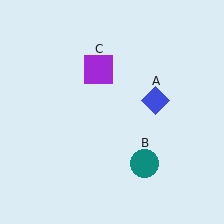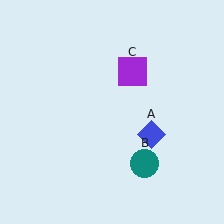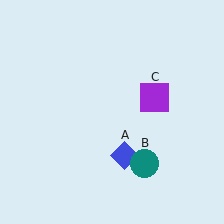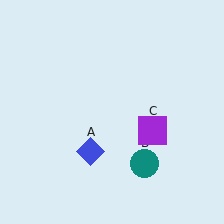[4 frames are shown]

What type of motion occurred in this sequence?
The blue diamond (object A), purple square (object C) rotated clockwise around the center of the scene.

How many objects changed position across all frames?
2 objects changed position: blue diamond (object A), purple square (object C).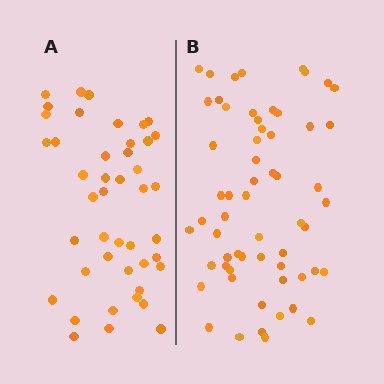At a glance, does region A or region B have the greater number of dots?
Region B (the right region) has more dots.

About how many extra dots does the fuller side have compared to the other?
Region B has approximately 15 more dots than region A.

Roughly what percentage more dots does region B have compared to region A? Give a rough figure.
About 35% more.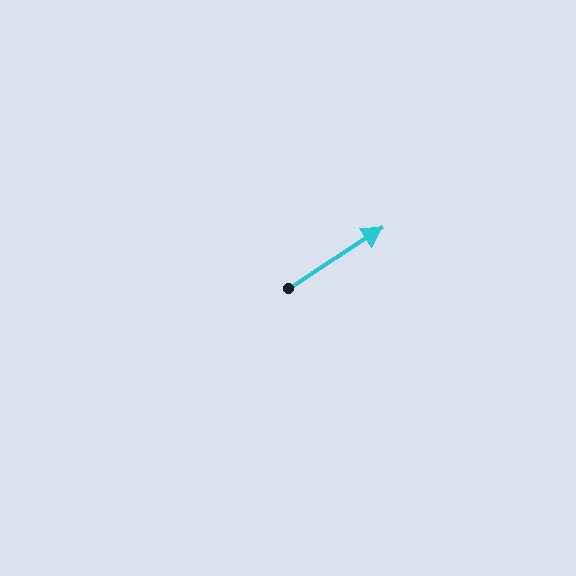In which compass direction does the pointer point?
Northeast.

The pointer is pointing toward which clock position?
Roughly 2 o'clock.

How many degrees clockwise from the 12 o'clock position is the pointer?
Approximately 57 degrees.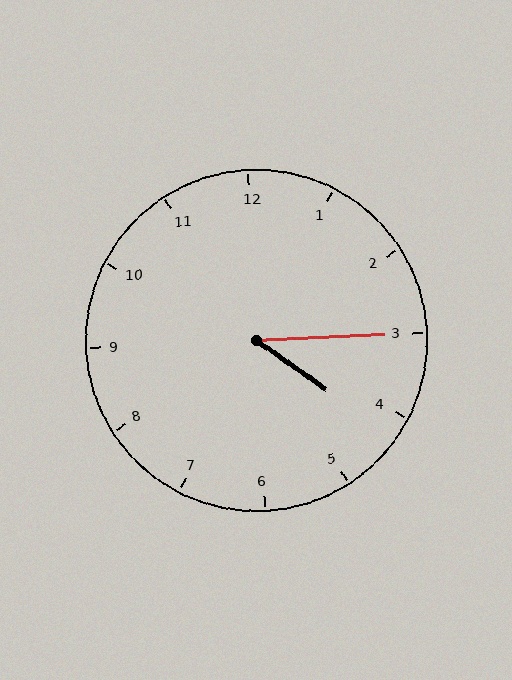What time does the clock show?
4:15.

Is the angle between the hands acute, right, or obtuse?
It is acute.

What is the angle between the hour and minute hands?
Approximately 38 degrees.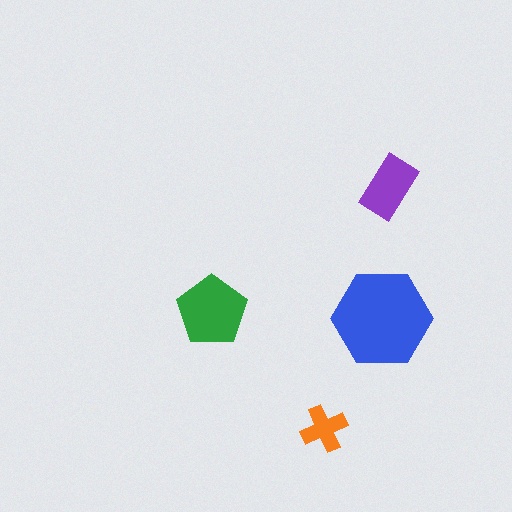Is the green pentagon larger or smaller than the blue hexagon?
Smaller.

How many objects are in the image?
There are 4 objects in the image.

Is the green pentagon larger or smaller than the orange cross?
Larger.